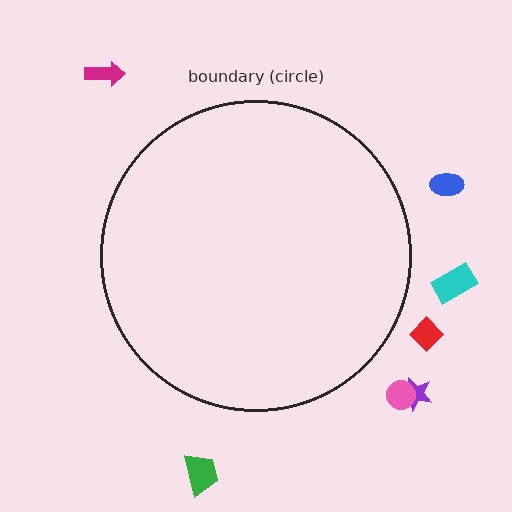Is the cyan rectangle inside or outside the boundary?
Outside.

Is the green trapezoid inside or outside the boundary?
Outside.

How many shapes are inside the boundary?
0 inside, 7 outside.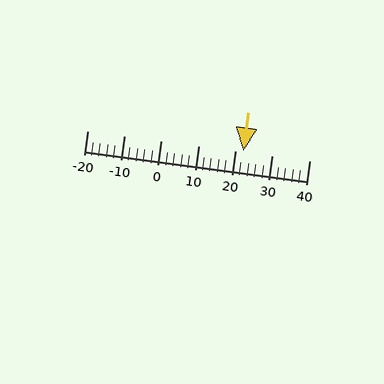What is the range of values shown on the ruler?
The ruler shows values from -20 to 40.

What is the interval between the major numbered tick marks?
The major tick marks are spaced 10 units apart.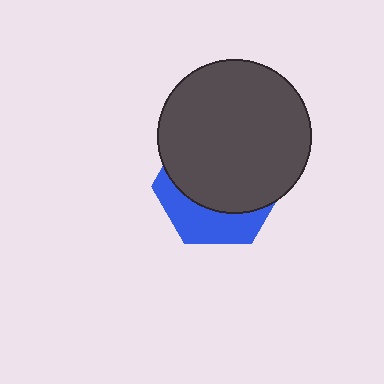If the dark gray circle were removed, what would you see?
You would see the complete blue hexagon.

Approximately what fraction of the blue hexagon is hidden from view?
Roughly 67% of the blue hexagon is hidden behind the dark gray circle.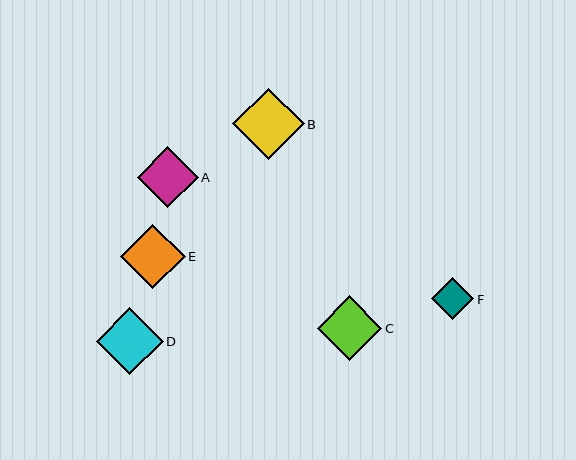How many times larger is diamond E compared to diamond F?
Diamond E is approximately 1.5 times the size of diamond F.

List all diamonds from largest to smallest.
From largest to smallest: B, D, C, E, A, F.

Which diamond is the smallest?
Diamond F is the smallest with a size of approximately 42 pixels.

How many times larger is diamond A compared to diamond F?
Diamond A is approximately 1.4 times the size of diamond F.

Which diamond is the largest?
Diamond B is the largest with a size of approximately 72 pixels.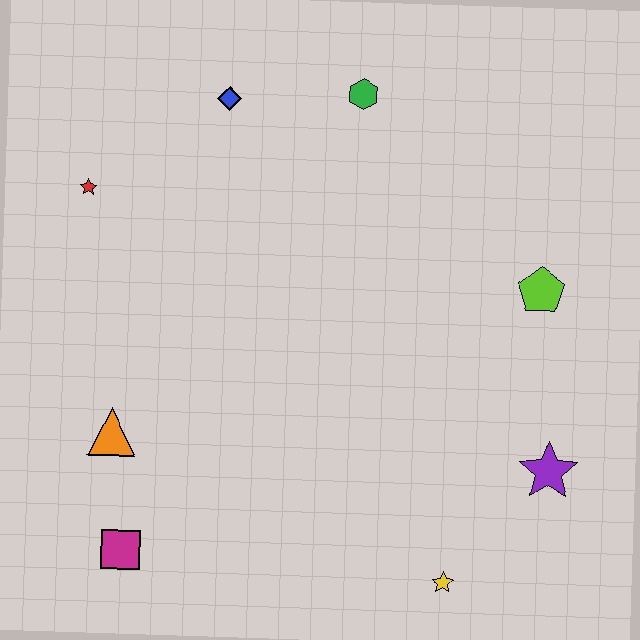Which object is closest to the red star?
The blue diamond is closest to the red star.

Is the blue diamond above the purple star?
Yes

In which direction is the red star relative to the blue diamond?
The red star is to the left of the blue diamond.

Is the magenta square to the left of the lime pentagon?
Yes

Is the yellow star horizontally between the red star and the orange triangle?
No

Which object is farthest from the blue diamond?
The yellow star is farthest from the blue diamond.